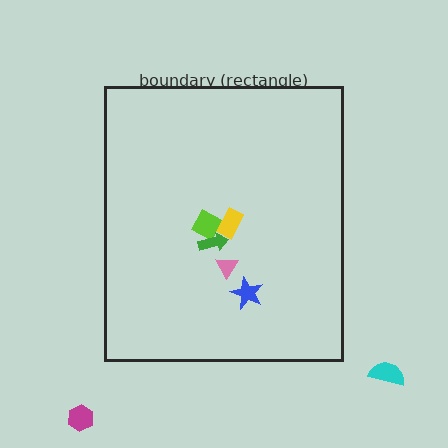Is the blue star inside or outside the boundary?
Inside.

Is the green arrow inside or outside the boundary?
Inside.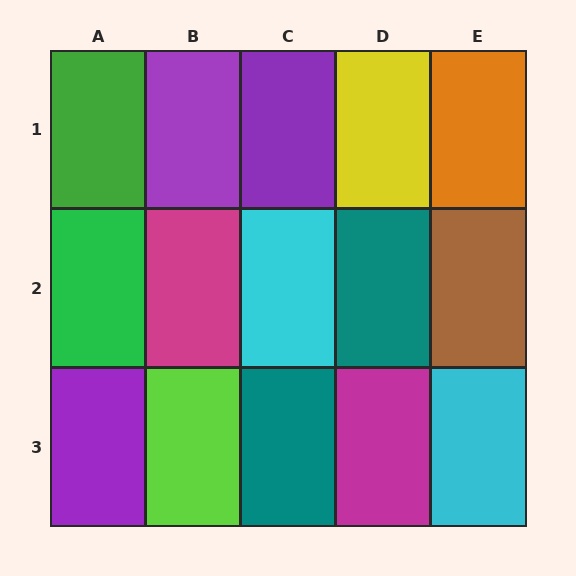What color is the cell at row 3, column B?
Lime.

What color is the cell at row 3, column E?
Cyan.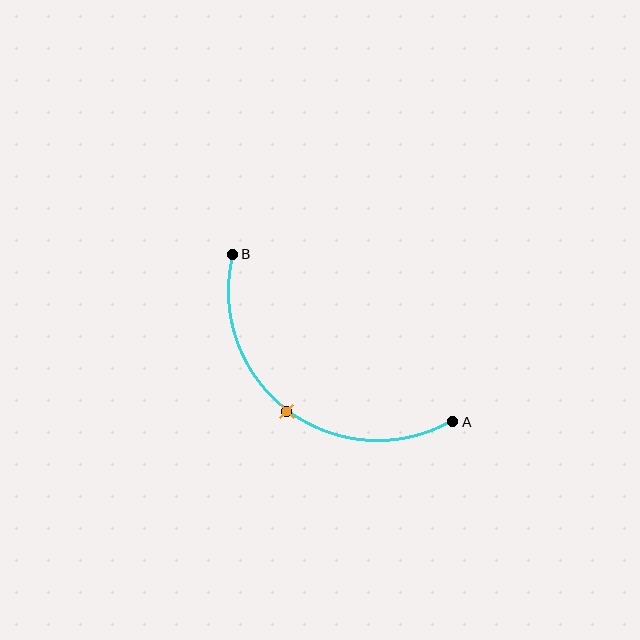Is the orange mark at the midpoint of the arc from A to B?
Yes. The orange mark lies on the arc at equal arc-length from both A and B — it is the arc midpoint.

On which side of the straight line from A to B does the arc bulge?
The arc bulges below and to the left of the straight line connecting A and B.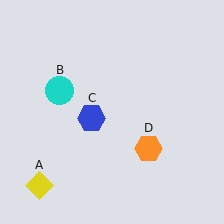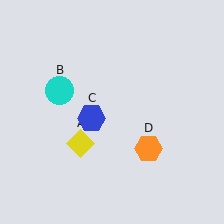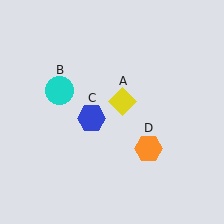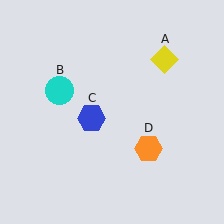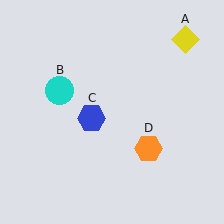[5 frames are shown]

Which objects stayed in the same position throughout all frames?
Cyan circle (object B) and blue hexagon (object C) and orange hexagon (object D) remained stationary.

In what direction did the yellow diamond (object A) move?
The yellow diamond (object A) moved up and to the right.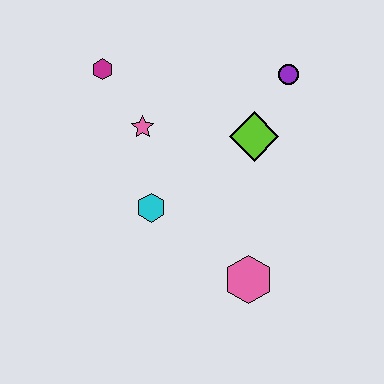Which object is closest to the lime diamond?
The purple circle is closest to the lime diamond.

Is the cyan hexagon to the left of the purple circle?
Yes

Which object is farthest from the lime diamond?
The magenta hexagon is farthest from the lime diamond.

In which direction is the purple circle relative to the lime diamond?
The purple circle is above the lime diamond.